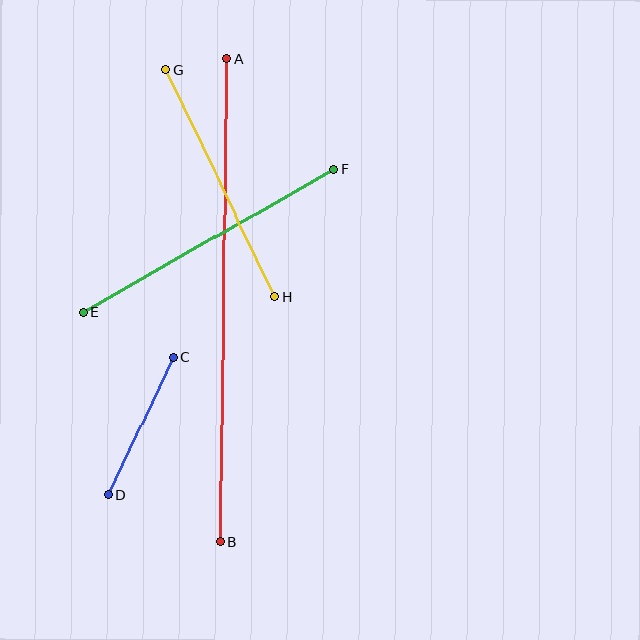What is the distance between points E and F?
The distance is approximately 288 pixels.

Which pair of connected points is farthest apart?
Points A and B are farthest apart.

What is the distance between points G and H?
The distance is approximately 251 pixels.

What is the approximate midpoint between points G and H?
The midpoint is at approximately (221, 183) pixels.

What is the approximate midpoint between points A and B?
The midpoint is at approximately (224, 300) pixels.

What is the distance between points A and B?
The distance is approximately 483 pixels.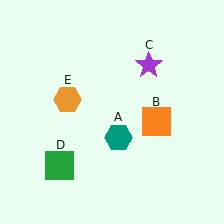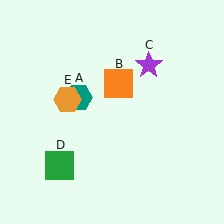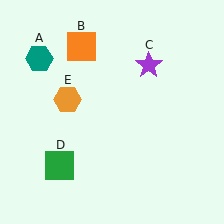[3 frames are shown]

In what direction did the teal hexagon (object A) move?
The teal hexagon (object A) moved up and to the left.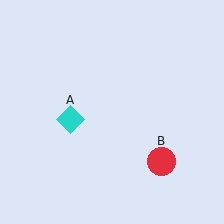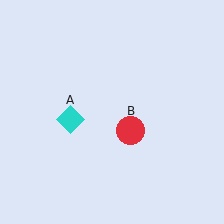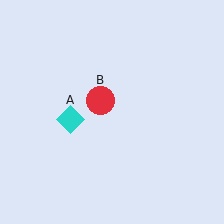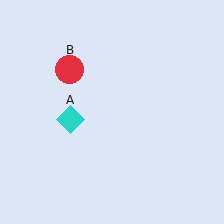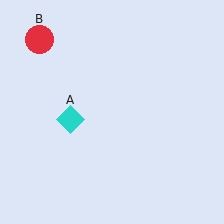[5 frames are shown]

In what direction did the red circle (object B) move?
The red circle (object B) moved up and to the left.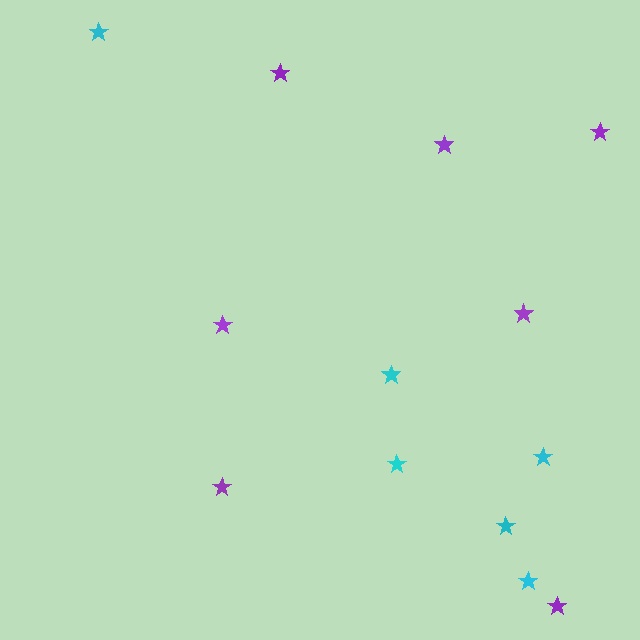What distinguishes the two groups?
There are 2 groups: one group of cyan stars (6) and one group of purple stars (7).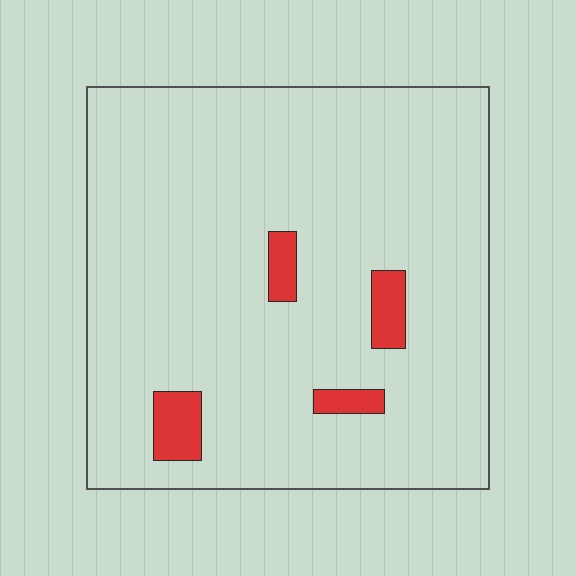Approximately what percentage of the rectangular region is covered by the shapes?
Approximately 5%.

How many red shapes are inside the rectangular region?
4.